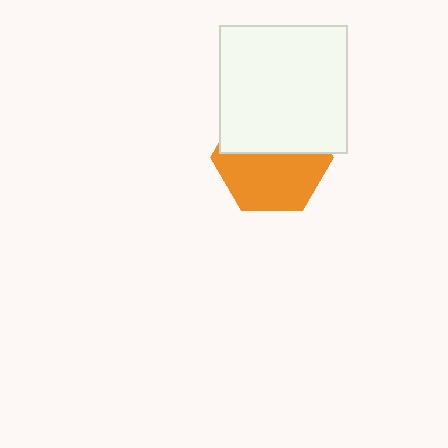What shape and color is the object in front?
The object in front is a white square.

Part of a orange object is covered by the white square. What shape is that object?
It is a hexagon.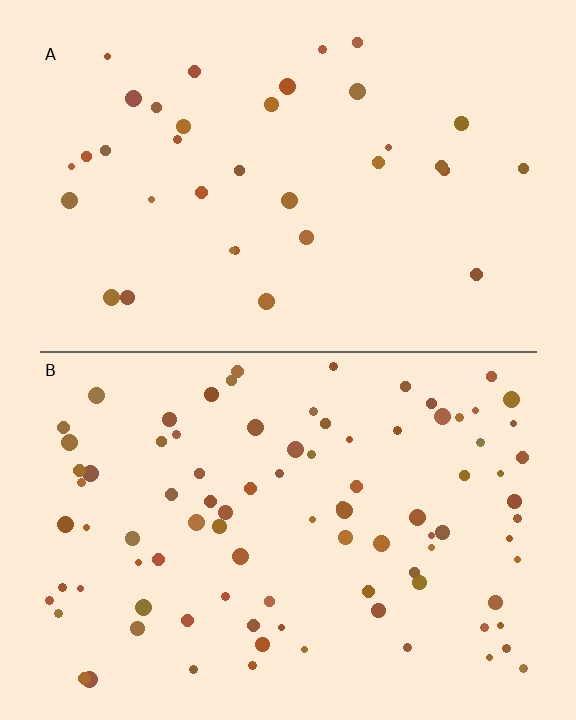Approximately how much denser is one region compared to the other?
Approximately 2.6× — region B over region A.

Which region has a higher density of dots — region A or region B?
B (the bottom).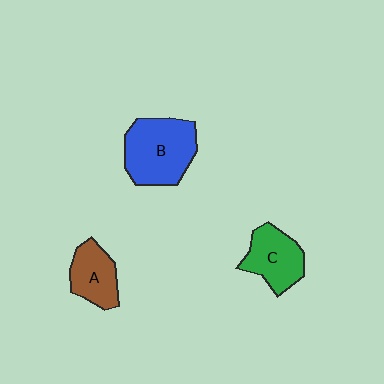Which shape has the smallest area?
Shape A (brown).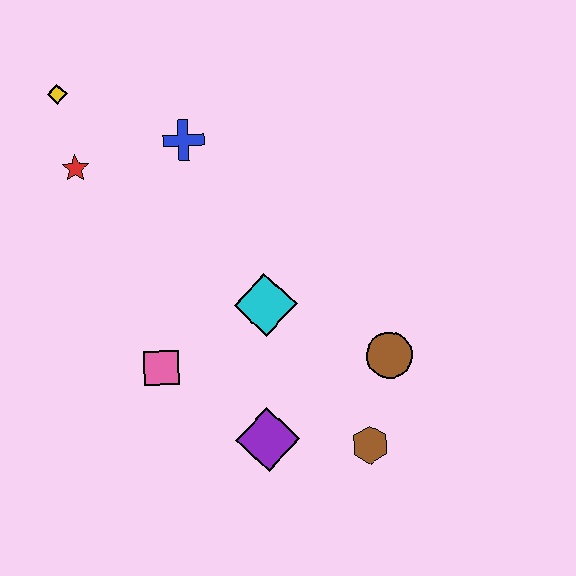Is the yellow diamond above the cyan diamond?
Yes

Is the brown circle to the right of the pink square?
Yes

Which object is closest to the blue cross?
The red star is closest to the blue cross.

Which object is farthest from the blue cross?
The brown hexagon is farthest from the blue cross.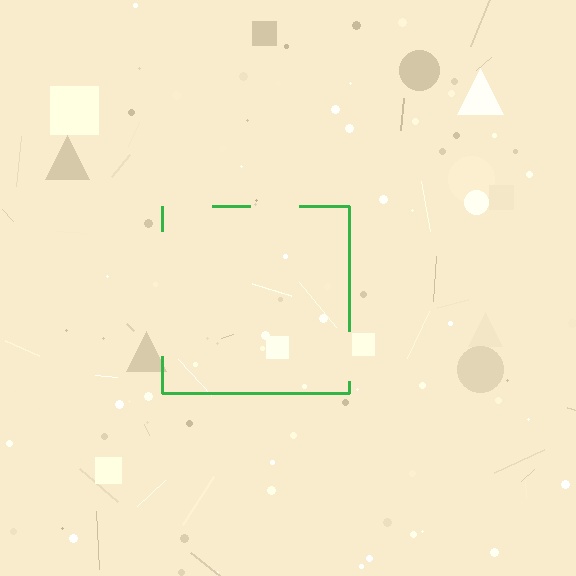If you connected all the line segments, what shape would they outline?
They would outline a square.